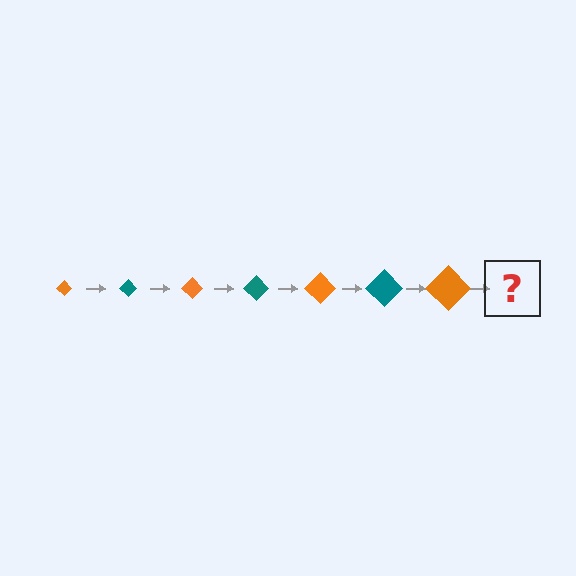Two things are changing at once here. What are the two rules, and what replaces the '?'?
The two rules are that the diamond grows larger each step and the color cycles through orange and teal. The '?' should be a teal diamond, larger than the previous one.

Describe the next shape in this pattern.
It should be a teal diamond, larger than the previous one.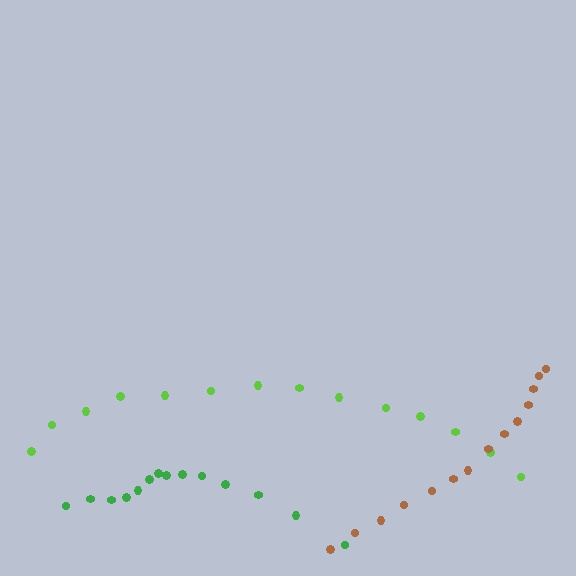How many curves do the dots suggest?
There are 3 distinct paths.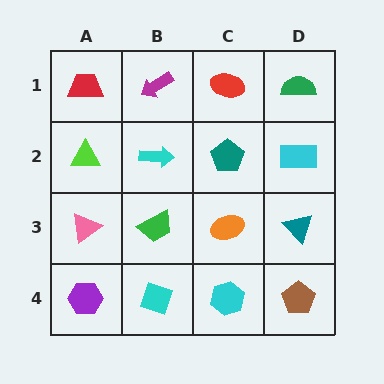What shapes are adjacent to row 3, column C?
A teal pentagon (row 2, column C), a cyan hexagon (row 4, column C), a green trapezoid (row 3, column B), a teal triangle (row 3, column D).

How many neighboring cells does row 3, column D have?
3.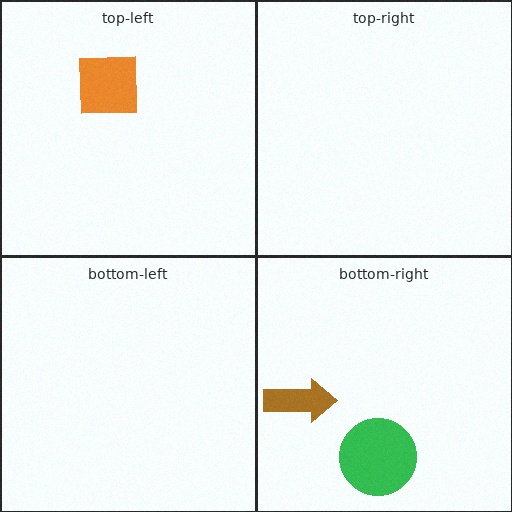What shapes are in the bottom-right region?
The green circle, the brown arrow.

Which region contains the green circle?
The bottom-right region.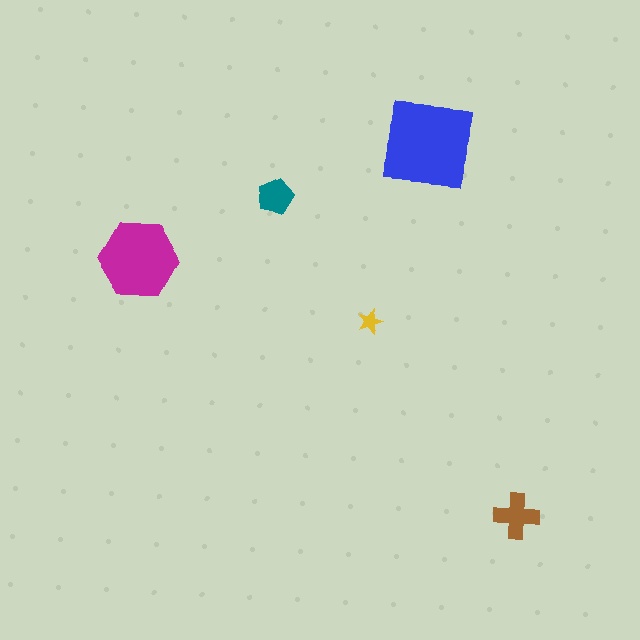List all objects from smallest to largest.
The yellow star, the teal pentagon, the brown cross, the magenta hexagon, the blue square.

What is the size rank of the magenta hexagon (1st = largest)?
2nd.